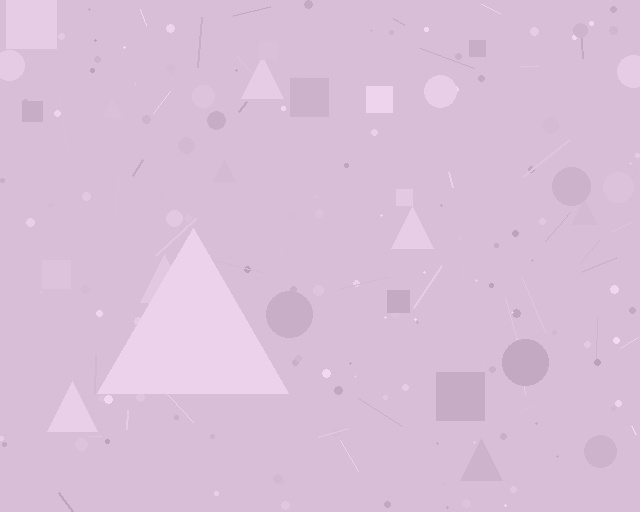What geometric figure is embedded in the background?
A triangle is embedded in the background.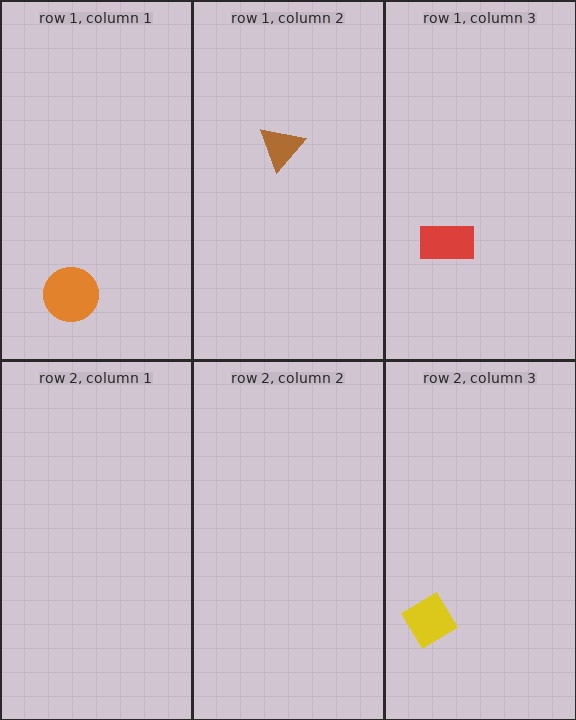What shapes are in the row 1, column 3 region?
The red rectangle.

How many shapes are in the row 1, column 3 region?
1.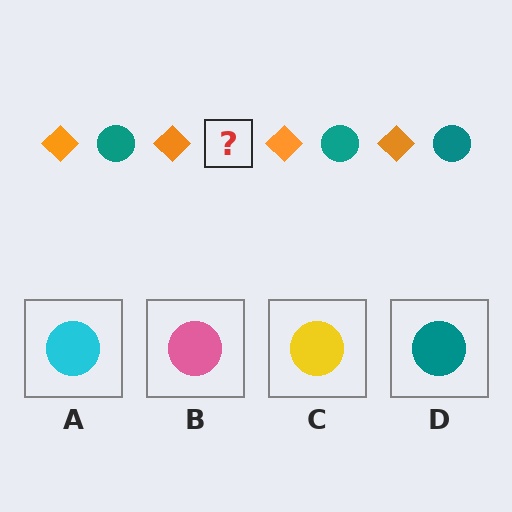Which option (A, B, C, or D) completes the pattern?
D.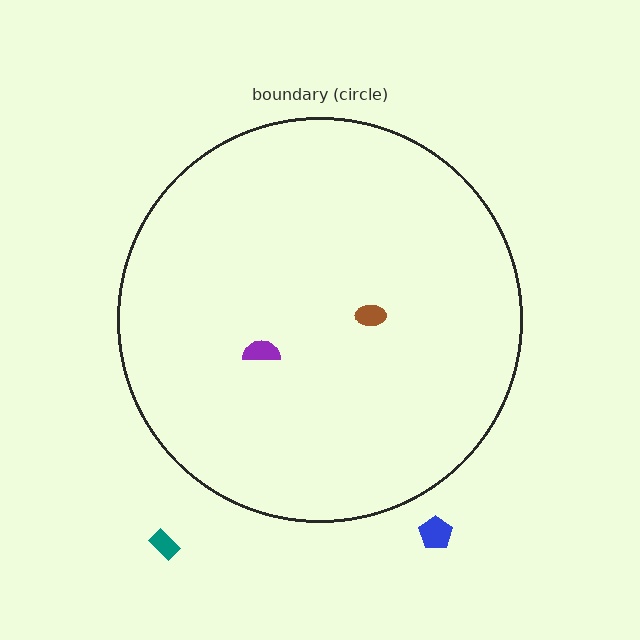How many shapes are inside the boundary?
2 inside, 2 outside.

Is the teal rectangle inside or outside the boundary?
Outside.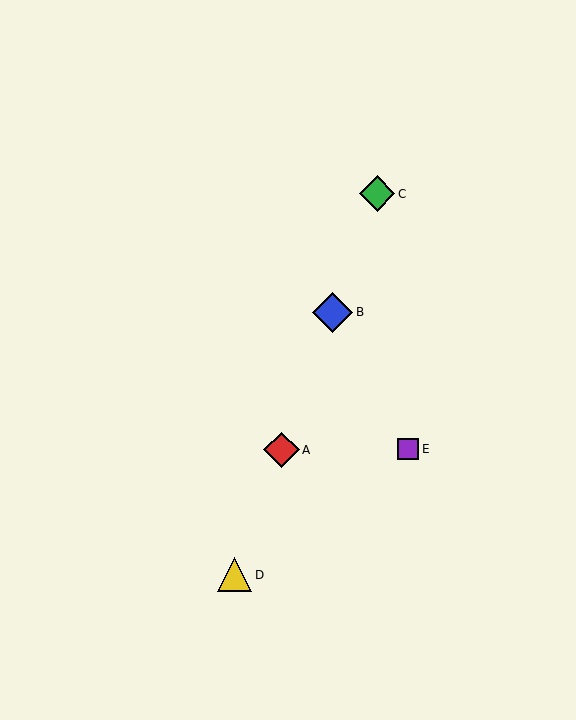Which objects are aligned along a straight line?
Objects A, B, C, D are aligned along a straight line.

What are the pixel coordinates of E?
Object E is at (408, 449).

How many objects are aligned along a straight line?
4 objects (A, B, C, D) are aligned along a straight line.